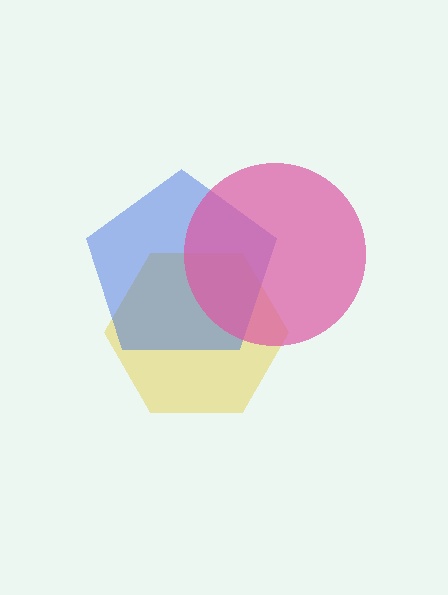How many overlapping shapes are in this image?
There are 3 overlapping shapes in the image.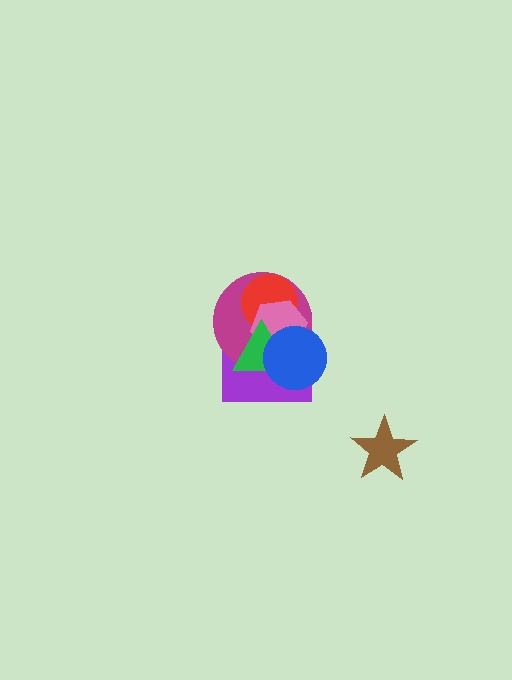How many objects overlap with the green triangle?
5 objects overlap with the green triangle.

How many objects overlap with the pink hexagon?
5 objects overlap with the pink hexagon.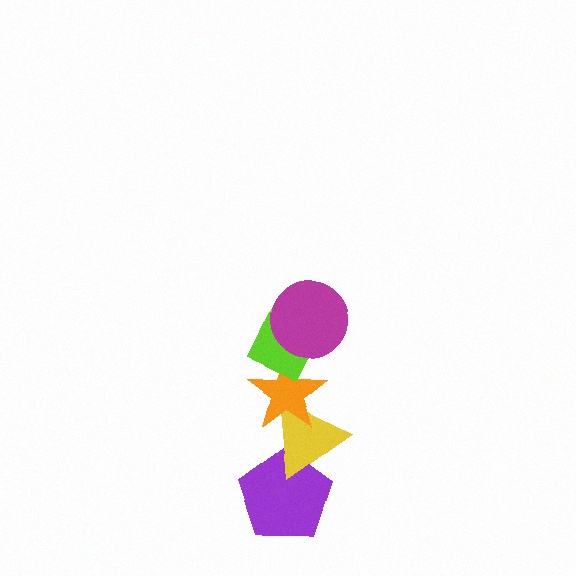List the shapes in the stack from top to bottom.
From top to bottom: the magenta circle, the lime diamond, the orange star, the yellow triangle, the purple pentagon.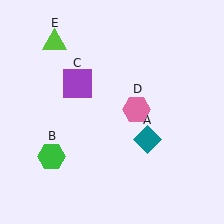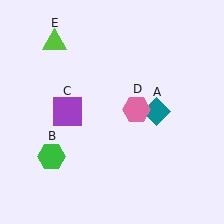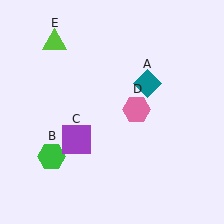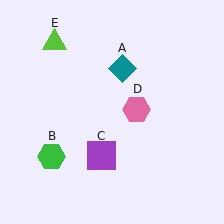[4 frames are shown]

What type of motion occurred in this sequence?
The teal diamond (object A), purple square (object C) rotated counterclockwise around the center of the scene.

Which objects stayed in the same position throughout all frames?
Green hexagon (object B) and pink hexagon (object D) and lime triangle (object E) remained stationary.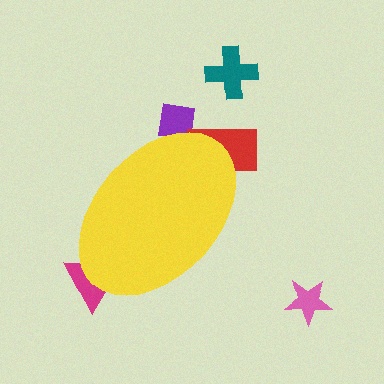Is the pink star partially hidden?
No, the pink star is fully visible.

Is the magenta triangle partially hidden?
Yes, the magenta triangle is partially hidden behind the yellow ellipse.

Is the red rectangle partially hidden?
Yes, the red rectangle is partially hidden behind the yellow ellipse.